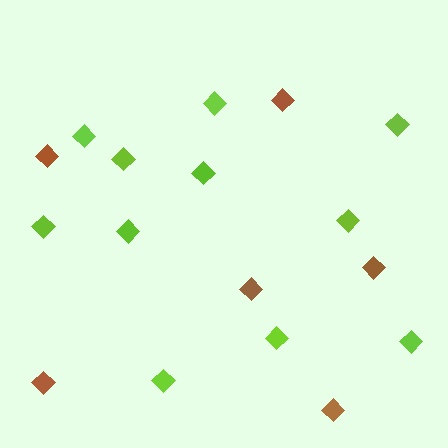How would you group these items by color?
There are 2 groups: one group of lime diamonds (11) and one group of brown diamonds (6).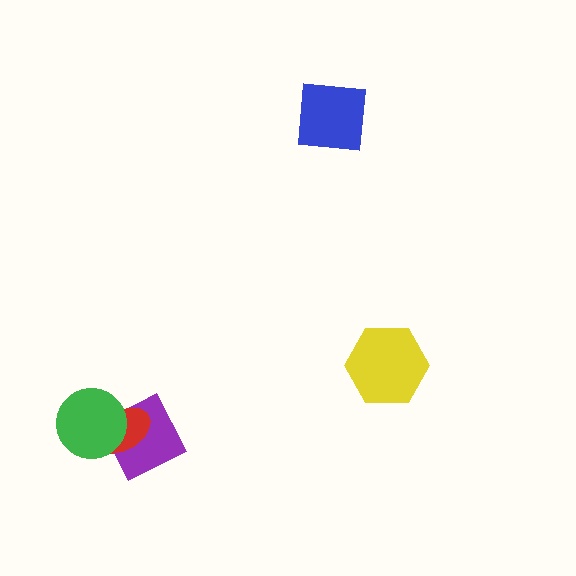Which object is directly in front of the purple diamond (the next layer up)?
The red ellipse is directly in front of the purple diamond.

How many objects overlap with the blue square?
0 objects overlap with the blue square.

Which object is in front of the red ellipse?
The green circle is in front of the red ellipse.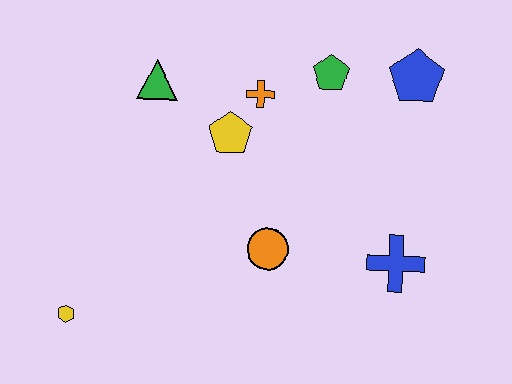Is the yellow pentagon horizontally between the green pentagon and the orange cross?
No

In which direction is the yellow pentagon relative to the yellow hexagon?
The yellow pentagon is above the yellow hexagon.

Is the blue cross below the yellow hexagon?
No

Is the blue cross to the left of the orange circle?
No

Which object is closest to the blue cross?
The orange circle is closest to the blue cross.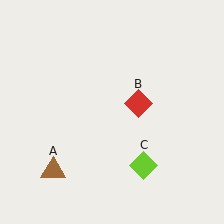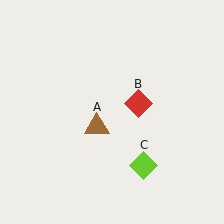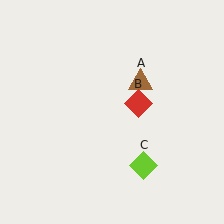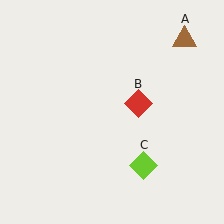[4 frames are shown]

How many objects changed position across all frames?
1 object changed position: brown triangle (object A).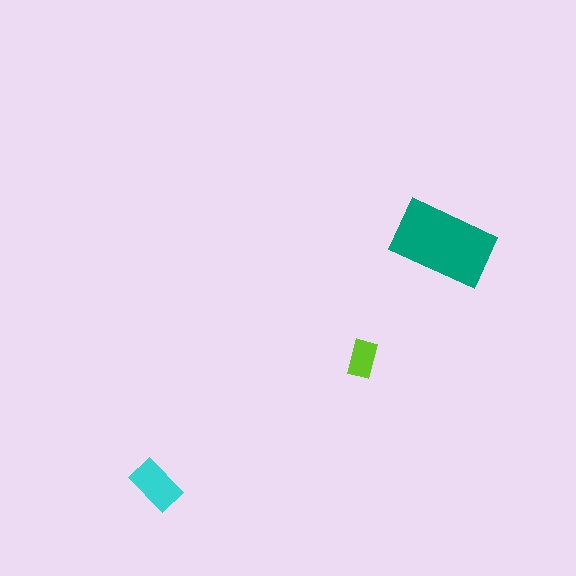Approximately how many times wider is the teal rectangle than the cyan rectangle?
About 2 times wider.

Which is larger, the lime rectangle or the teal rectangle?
The teal one.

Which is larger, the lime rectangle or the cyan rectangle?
The cyan one.